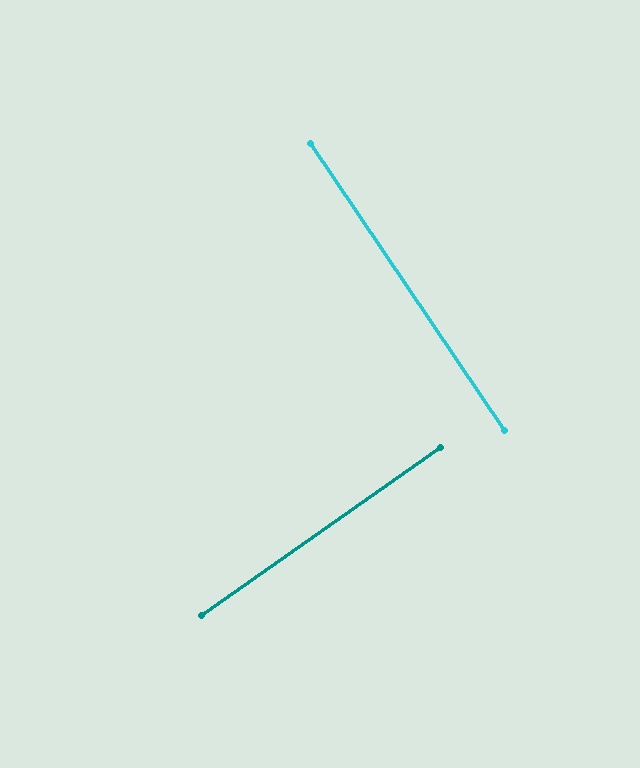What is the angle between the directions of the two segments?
Approximately 89 degrees.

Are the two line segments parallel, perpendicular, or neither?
Perpendicular — they meet at approximately 89°.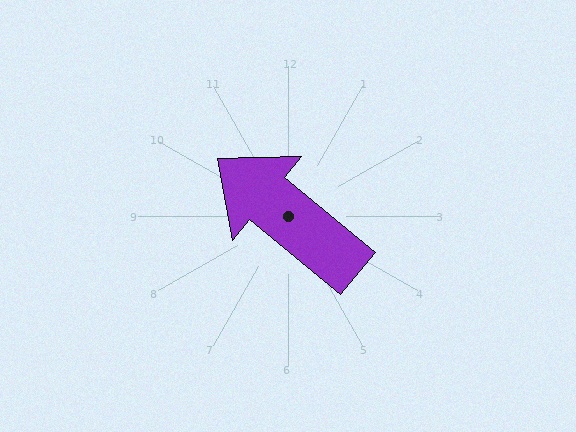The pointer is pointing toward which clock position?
Roughly 10 o'clock.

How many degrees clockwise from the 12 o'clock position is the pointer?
Approximately 309 degrees.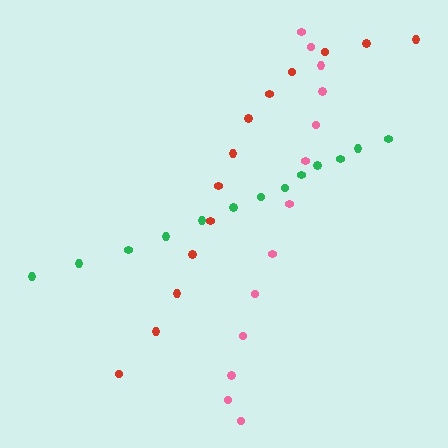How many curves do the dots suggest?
There are 3 distinct paths.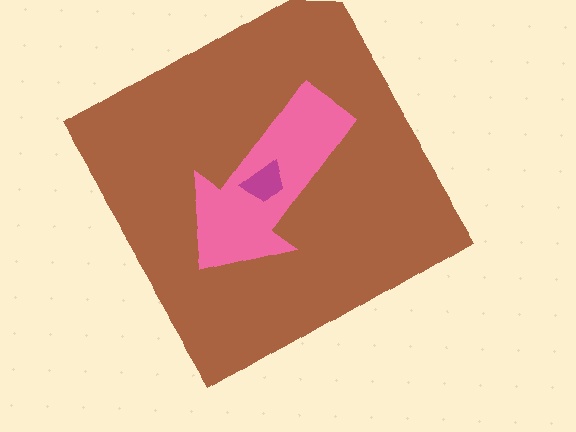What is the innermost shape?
The magenta trapezoid.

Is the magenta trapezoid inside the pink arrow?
Yes.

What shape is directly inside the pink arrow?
The magenta trapezoid.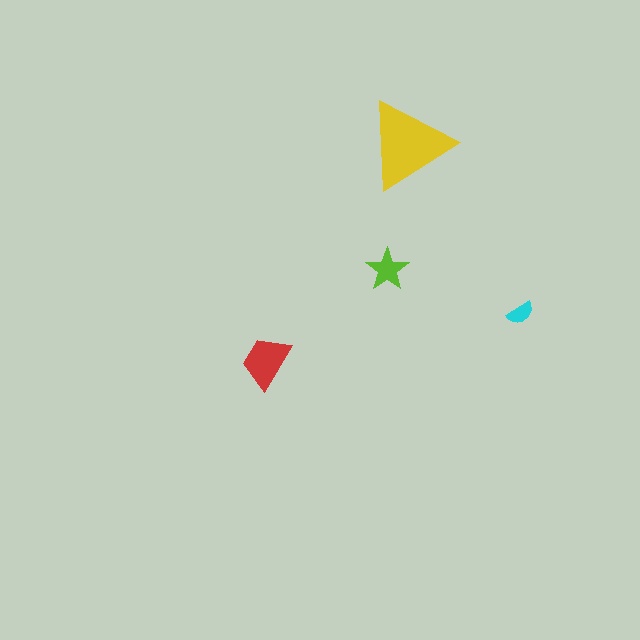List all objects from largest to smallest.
The yellow triangle, the red trapezoid, the lime star, the cyan semicircle.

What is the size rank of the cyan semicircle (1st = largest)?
4th.